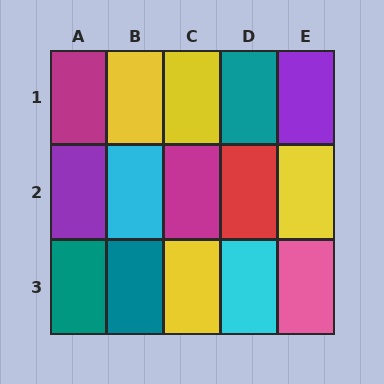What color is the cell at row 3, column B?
Teal.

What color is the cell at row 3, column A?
Teal.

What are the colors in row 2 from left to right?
Purple, cyan, magenta, red, yellow.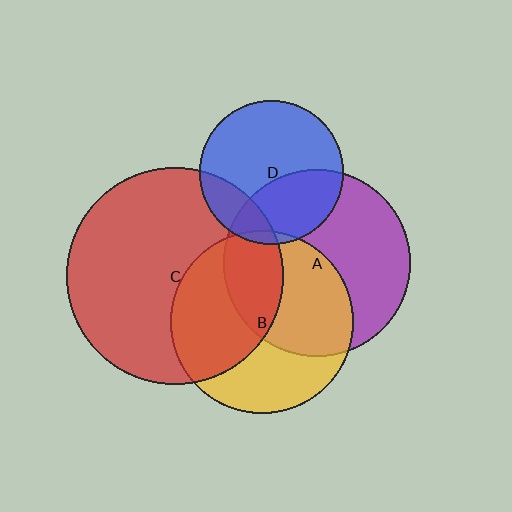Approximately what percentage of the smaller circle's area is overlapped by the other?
Approximately 20%.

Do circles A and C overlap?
Yes.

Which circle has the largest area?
Circle C (red).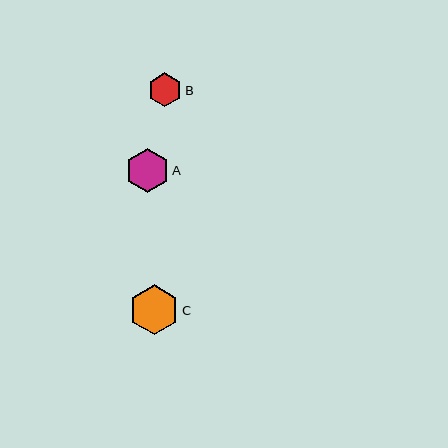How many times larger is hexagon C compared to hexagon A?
Hexagon C is approximately 1.1 times the size of hexagon A.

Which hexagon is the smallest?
Hexagon B is the smallest with a size of approximately 34 pixels.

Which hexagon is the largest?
Hexagon C is the largest with a size of approximately 50 pixels.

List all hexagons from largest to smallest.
From largest to smallest: C, A, B.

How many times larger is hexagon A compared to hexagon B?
Hexagon A is approximately 1.3 times the size of hexagon B.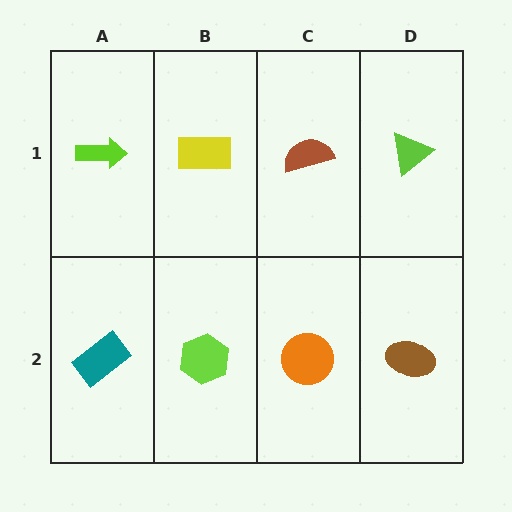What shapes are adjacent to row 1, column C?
An orange circle (row 2, column C), a yellow rectangle (row 1, column B), a lime triangle (row 1, column D).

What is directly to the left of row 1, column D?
A brown semicircle.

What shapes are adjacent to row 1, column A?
A teal rectangle (row 2, column A), a yellow rectangle (row 1, column B).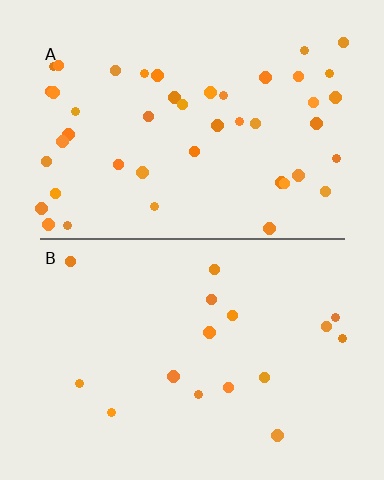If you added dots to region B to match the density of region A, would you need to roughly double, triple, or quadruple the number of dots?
Approximately triple.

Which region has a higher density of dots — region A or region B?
A (the top).